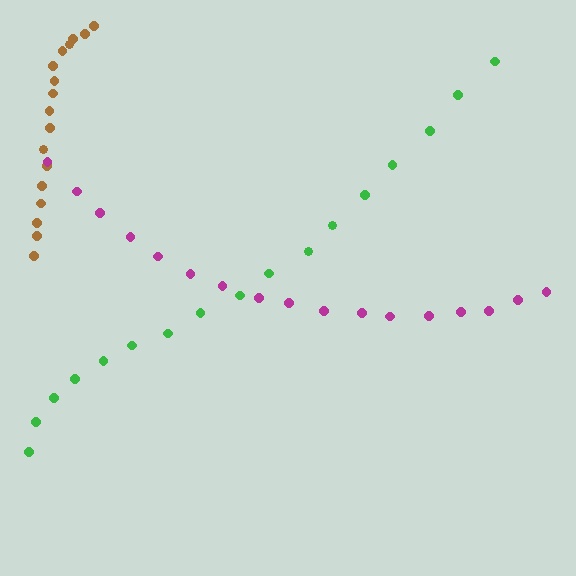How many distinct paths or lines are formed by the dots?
There are 3 distinct paths.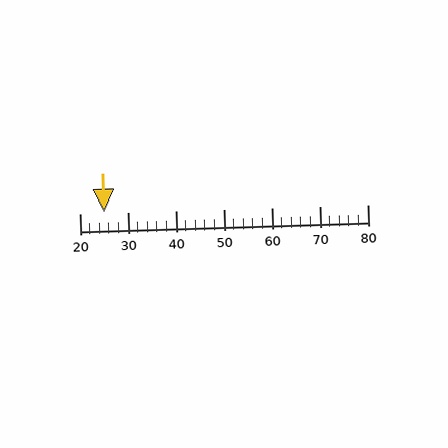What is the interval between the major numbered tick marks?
The major tick marks are spaced 10 units apart.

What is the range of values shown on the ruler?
The ruler shows values from 20 to 80.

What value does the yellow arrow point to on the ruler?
The yellow arrow points to approximately 25.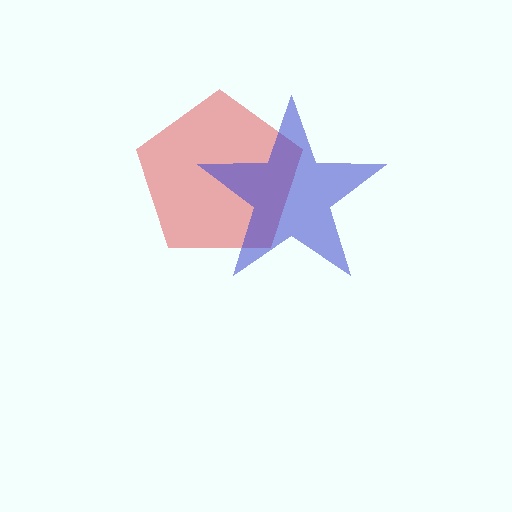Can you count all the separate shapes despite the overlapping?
Yes, there are 2 separate shapes.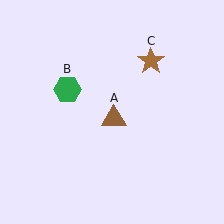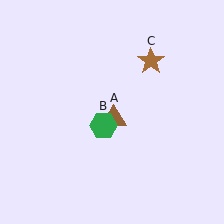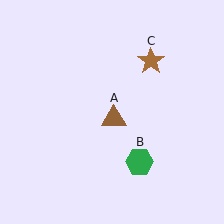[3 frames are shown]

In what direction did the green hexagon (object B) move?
The green hexagon (object B) moved down and to the right.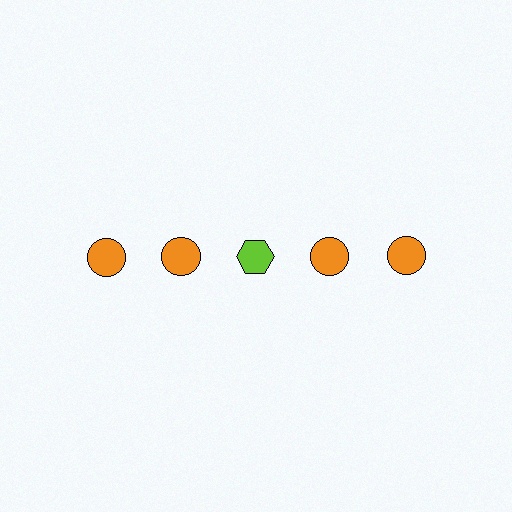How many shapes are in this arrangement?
There are 5 shapes arranged in a grid pattern.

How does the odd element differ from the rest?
It differs in both color (lime instead of orange) and shape (hexagon instead of circle).